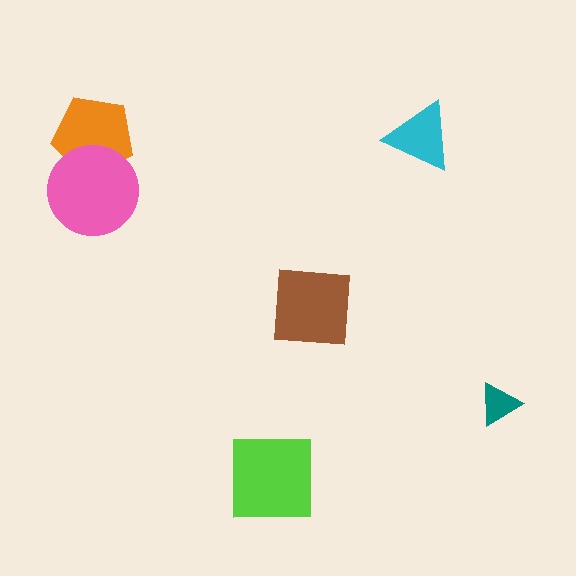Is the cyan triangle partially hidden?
No, no other shape covers it.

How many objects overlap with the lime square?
0 objects overlap with the lime square.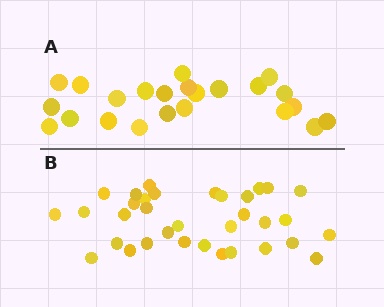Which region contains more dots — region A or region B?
Region B (the bottom region) has more dots.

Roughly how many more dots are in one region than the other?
Region B has roughly 12 or so more dots than region A.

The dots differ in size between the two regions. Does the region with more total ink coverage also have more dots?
No. Region A has more total ink coverage because its dots are larger, but region B actually contains more individual dots. Total area can be misleading — the number of items is what matters here.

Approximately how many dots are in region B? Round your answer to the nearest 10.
About 30 dots. (The exact count is 34, which rounds to 30.)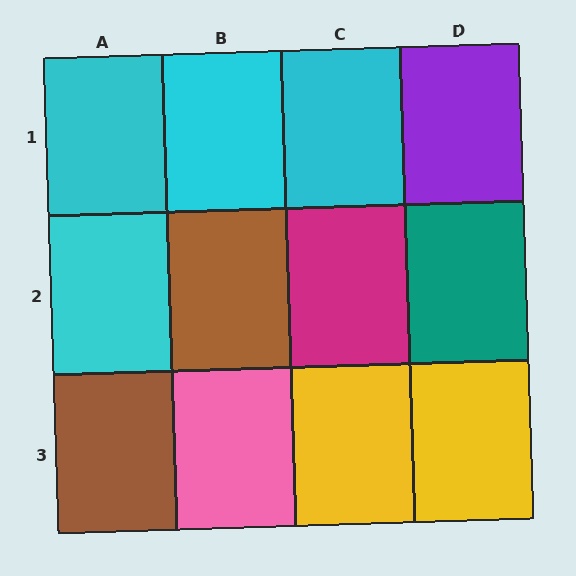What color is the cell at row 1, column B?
Cyan.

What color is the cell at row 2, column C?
Magenta.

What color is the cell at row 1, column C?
Cyan.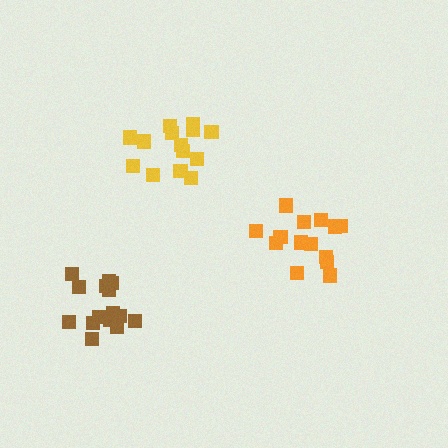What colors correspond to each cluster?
The clusters are colored: orange, brown, yellow.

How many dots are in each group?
Group 1: 14 dots, Group 2: 15 dots, Group 3: 14 dots (43 total).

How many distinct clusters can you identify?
There are 3 distinct clusters.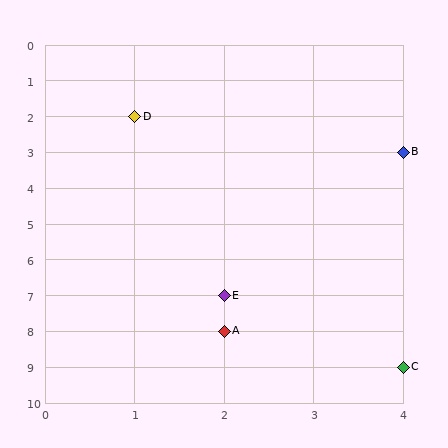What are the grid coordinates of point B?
Point B is at grid coordinates (4, 3).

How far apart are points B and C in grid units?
Points B and C are 6 rows apart.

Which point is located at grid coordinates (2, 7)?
Point E is at (2, 7).